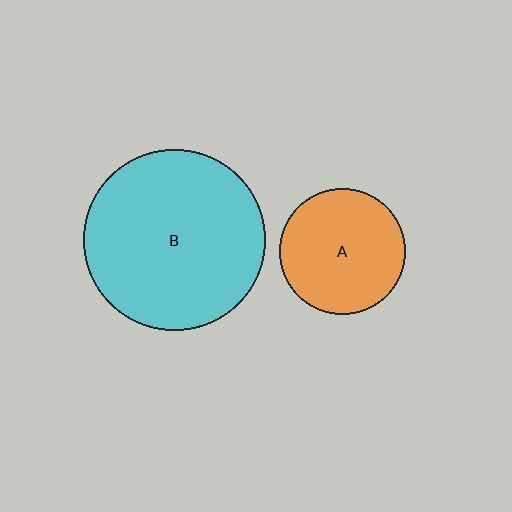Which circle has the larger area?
Circle B (cyan).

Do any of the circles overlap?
No, none of the circles overlap.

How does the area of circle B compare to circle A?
Approximately 2.1 times.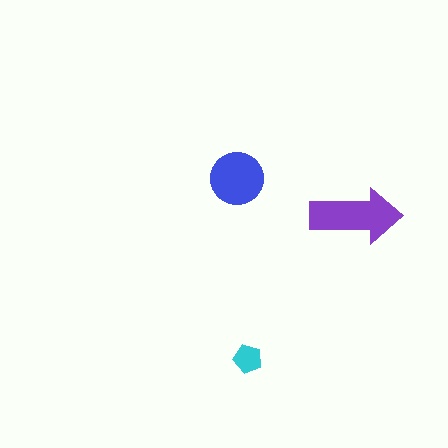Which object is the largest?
The purple arrow.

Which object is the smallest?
The cyan pentagon.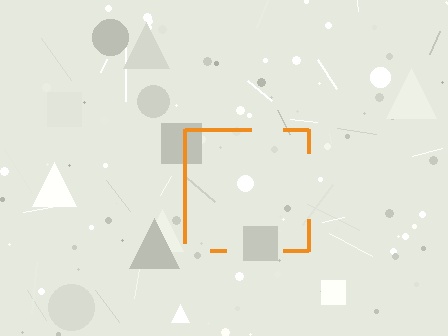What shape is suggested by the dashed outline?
The dashed outline suggests a square.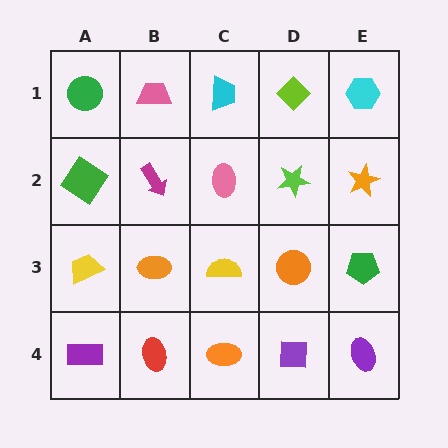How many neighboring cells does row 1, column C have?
3.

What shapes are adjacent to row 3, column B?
A magenta arrow (row 2, column B), a red ellipse (row 4, column B), a yellow trapezoid (row 3, column A), a yellow semicircle (row 3, column C).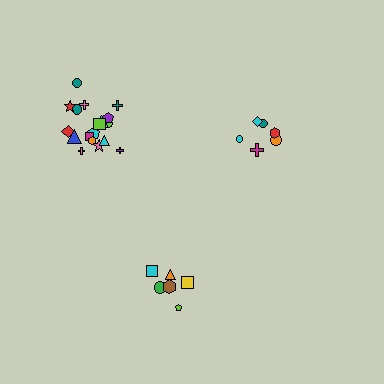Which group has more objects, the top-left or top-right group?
The top-left group.